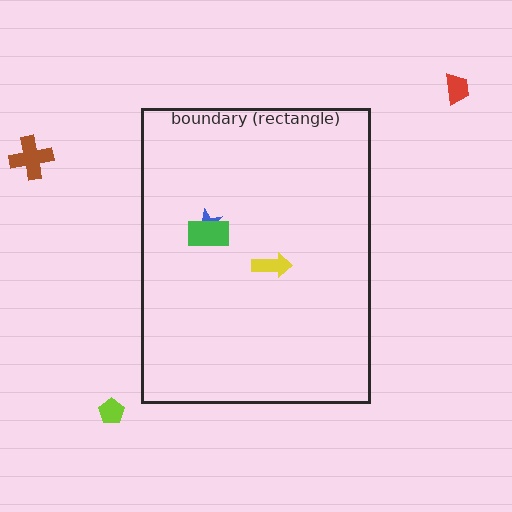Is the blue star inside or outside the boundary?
Inside.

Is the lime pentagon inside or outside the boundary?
Outside.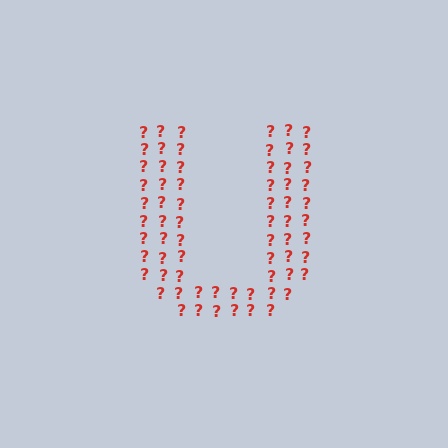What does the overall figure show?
The overall figure shows the letter U.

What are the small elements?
The small elements are question marks.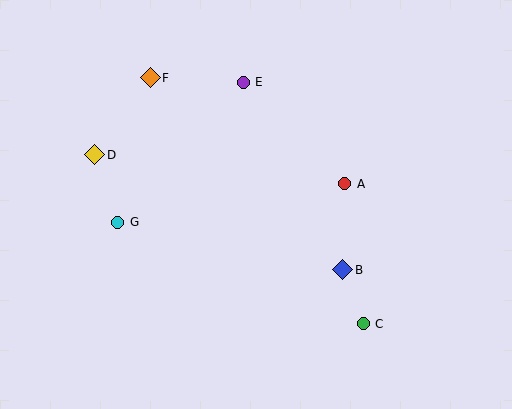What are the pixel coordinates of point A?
Point A is at (345, 184).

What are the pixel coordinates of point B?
Point B is at (343, 270).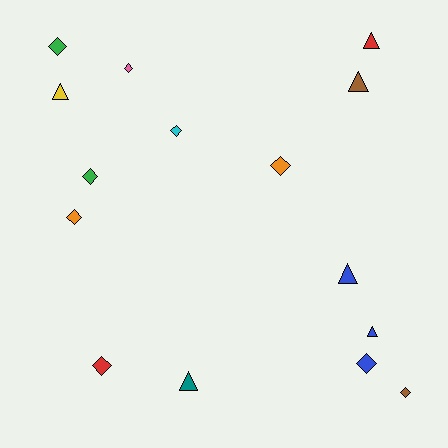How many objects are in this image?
There are 15 objects.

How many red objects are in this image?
There are 2 red objects.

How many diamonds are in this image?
There are 9 diamonds.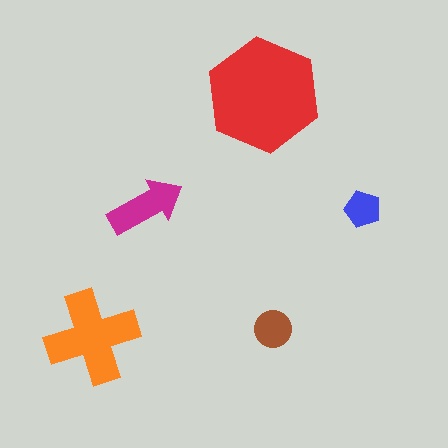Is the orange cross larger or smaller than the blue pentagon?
Larger.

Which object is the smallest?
The blue pentagon.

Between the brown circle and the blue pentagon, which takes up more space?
The brown circle.